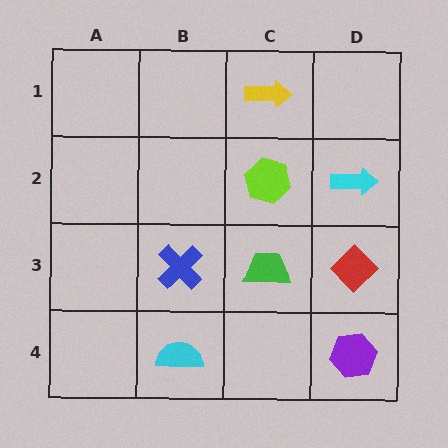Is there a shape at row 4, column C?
No, that cell is empty.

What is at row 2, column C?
A lime hexagon.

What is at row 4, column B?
A cyan semicircle.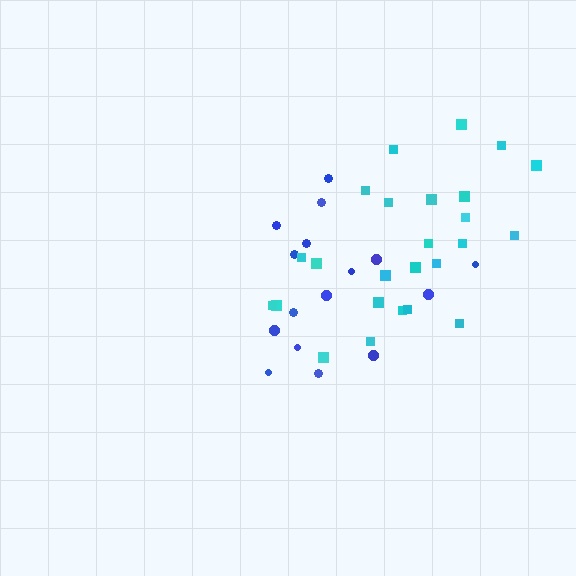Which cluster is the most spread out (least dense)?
Blue.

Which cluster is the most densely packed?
Cyan.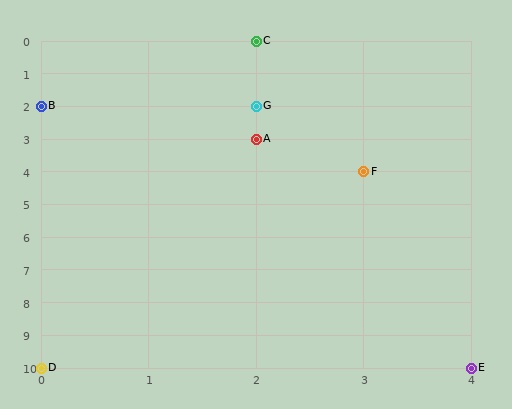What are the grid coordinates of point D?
Point D is at grid coordinates (0, 10).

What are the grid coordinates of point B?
Point B is at grid coordinates (0, 2).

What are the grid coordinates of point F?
Point F is at grid coordinates (3, 4).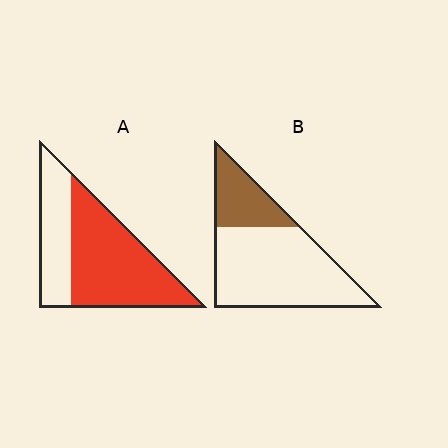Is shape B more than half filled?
No.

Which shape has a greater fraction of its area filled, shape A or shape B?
Shape A.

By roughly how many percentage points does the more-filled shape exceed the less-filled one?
By roughly 40 percentage points (A over B).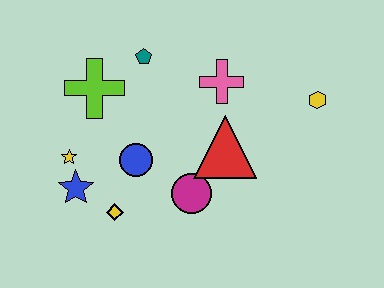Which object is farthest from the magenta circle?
The yellow hexagon is farthest from the magenta circle.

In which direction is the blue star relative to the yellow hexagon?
The blue star is to the left of the yellow hexagon.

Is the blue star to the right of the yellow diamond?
No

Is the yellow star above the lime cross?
No